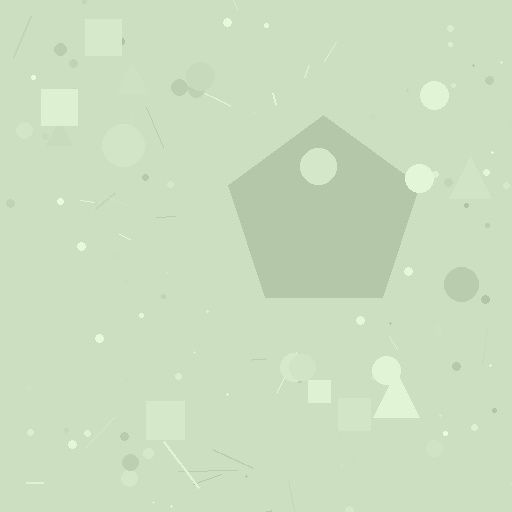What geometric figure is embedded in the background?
A pentagon is embedded in the background.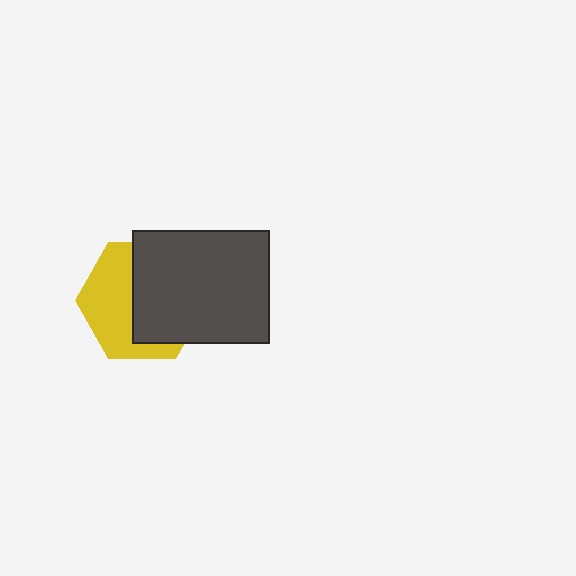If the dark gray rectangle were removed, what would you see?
You would see the complete yellow hexagon.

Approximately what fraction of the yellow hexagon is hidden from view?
Roughly 54% of the yellow hexagon is hidden behind the dark gray rectangle.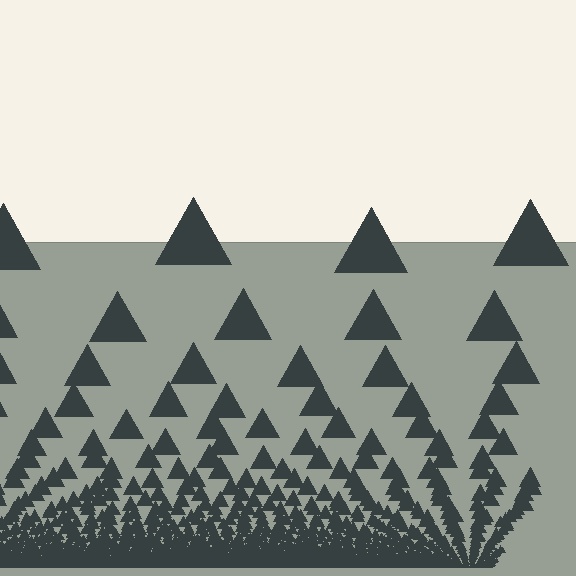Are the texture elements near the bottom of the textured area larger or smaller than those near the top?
Smaller. The gradient is inverted — elements near the bottom are smaller and denser.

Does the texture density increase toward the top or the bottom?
Density increases toward the bottom.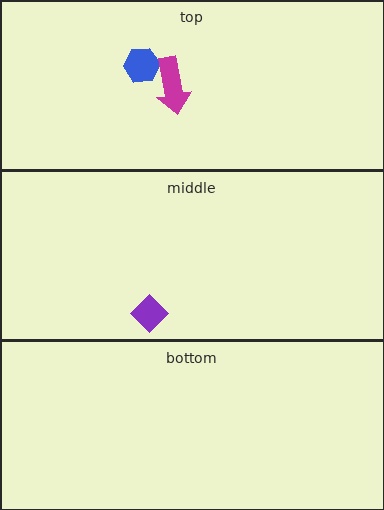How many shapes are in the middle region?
1.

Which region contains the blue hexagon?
The top region.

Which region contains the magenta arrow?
The top region.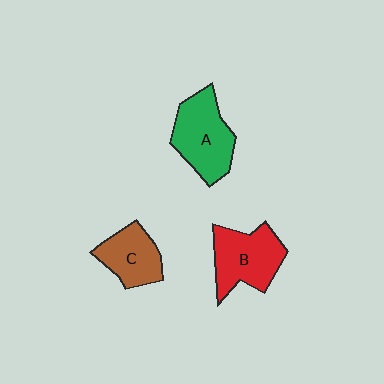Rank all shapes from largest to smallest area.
From largest to smallest: A (green), B (red), C (brown).